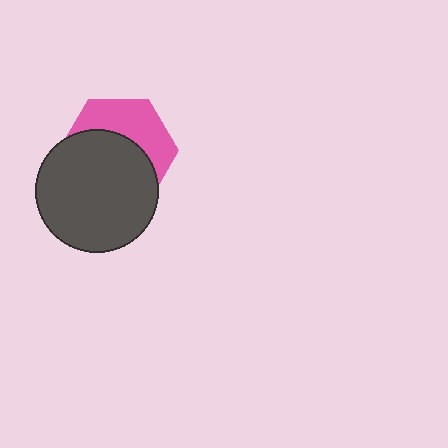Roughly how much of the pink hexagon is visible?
A small part of it is visible (roughly 41%).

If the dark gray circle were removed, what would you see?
You would see the complete pink hexagon.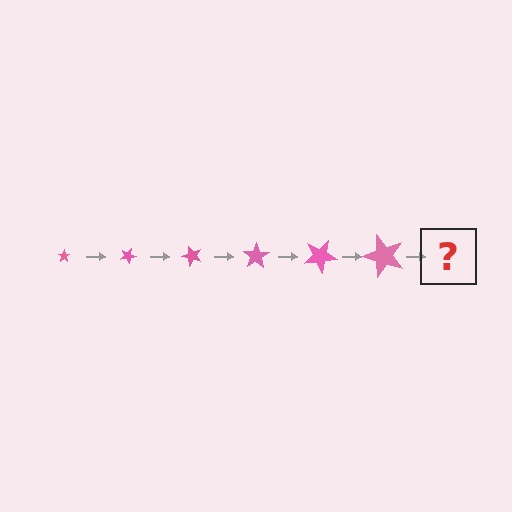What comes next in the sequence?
The next element should be a star, larger than the previous one and rotated 150 degrees from the start.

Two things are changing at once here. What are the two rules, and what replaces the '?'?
The two rules are that the star grows larger each step and it rotates 25 degrees each step. The '?' should be a star, larger than the previous one and rotated 150 degrees from the start.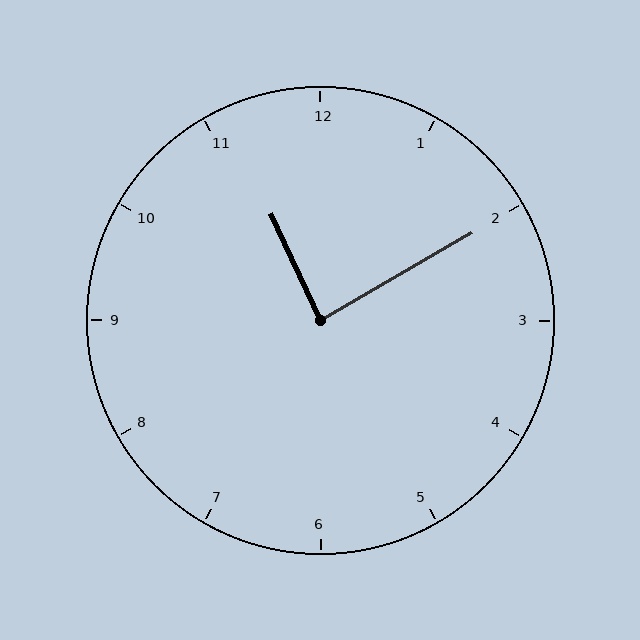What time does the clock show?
11:10.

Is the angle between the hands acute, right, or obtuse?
It is right.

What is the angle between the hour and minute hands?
Approximately 85 degrees.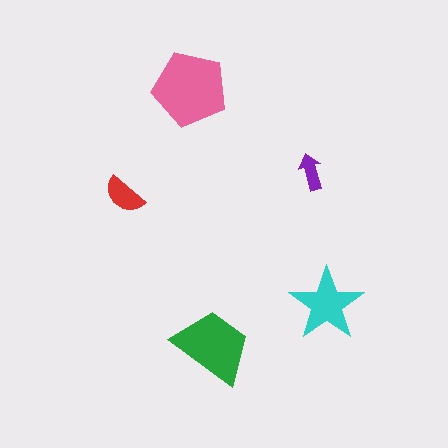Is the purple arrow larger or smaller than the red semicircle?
Smaller.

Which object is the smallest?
The purple arrow.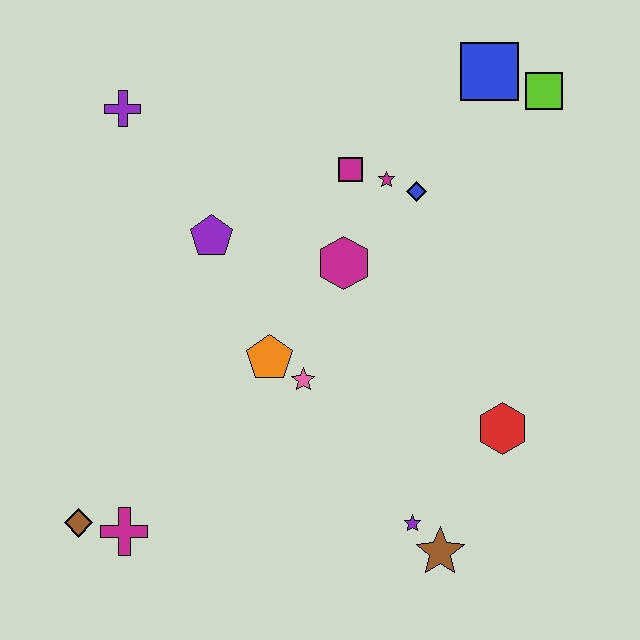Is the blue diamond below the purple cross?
Yes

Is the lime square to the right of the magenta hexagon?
Yes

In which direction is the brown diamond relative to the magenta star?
The brown diamond is below the magenta star.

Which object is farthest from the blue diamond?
The brown diamond is farthest from the blue diamond.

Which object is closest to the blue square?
The lime square is closest to the blue square.